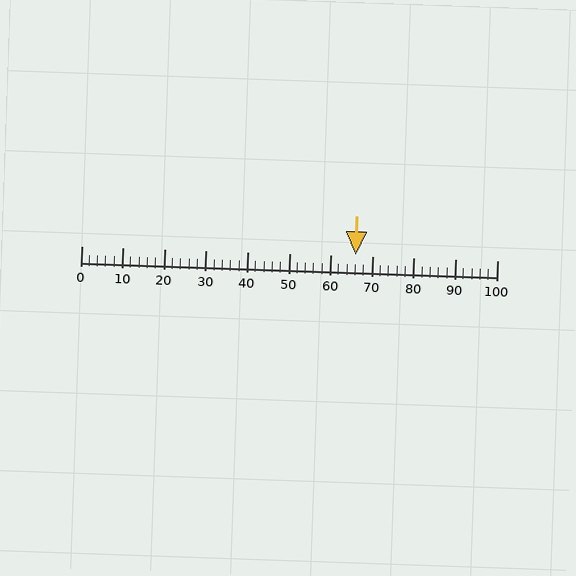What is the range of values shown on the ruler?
The ruler shows values from 0 to 100.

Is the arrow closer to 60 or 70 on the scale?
The arrow is closer to 70.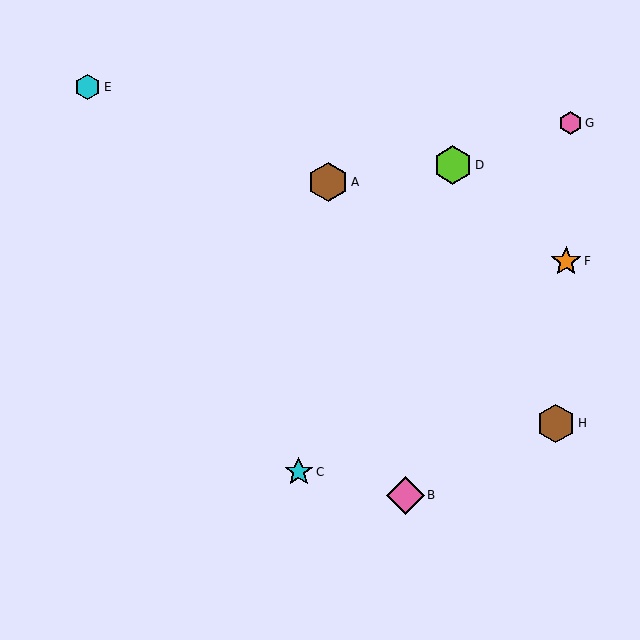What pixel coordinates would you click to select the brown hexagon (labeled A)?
Click at (328, 182) to select the brown hexagon A.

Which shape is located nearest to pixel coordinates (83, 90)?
The cyan hexagon (labeled E) at (88, 87) is nearest to that location.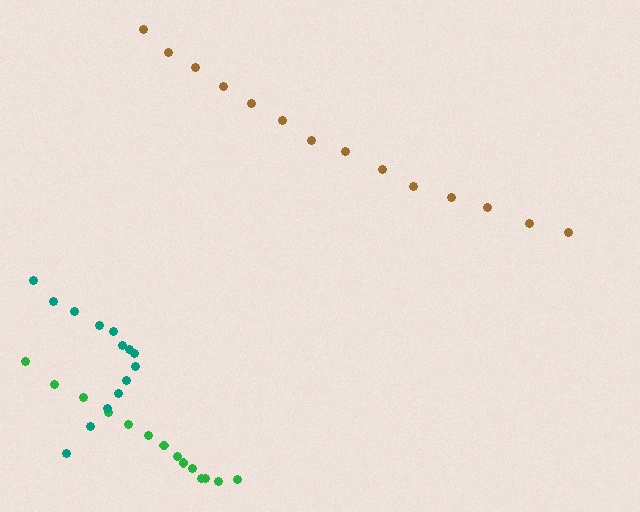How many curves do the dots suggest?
There are 3 distinct paths.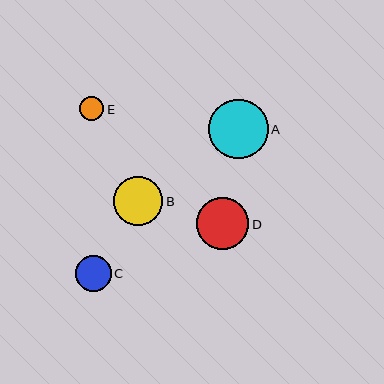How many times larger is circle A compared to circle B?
Circle A is approximately 1.2 times the size of circle B.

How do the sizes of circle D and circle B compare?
Circle D and circle B are approximately the same size.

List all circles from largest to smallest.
From largest to smallest: A, D, B, C, E.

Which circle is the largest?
Circle A is the largest with a size of approximately 59 pixels.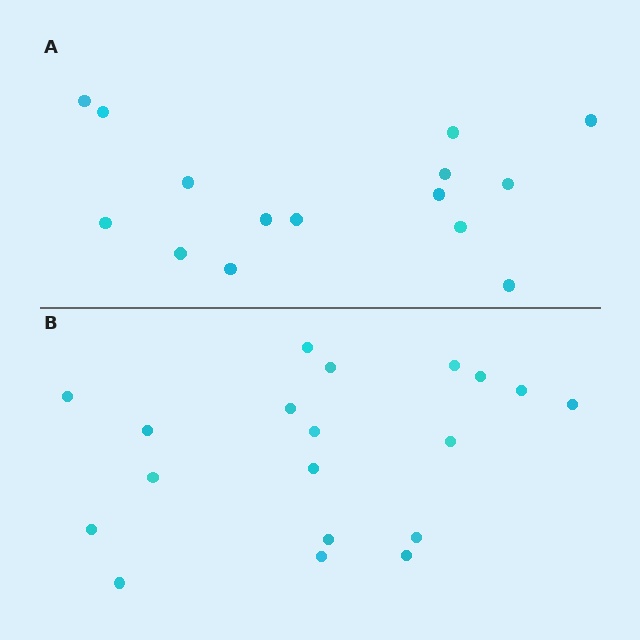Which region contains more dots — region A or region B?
Region B (the bottom region) has more dots.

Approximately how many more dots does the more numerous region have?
Region B has about 4 more dots than region A.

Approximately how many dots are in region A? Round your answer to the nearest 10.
About 20 dots. (The exact count is 15, which rounds to 20.)